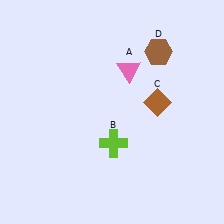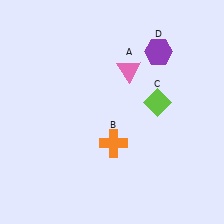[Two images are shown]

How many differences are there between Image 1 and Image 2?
There are 3 differences between the two images.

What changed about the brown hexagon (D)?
In Image 1, D is brown. In Image 2, it changed to purple.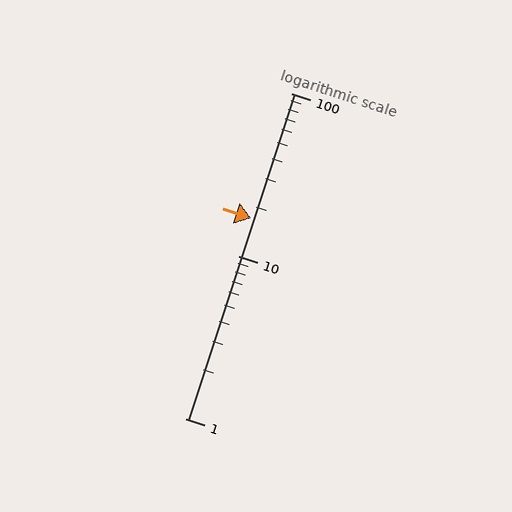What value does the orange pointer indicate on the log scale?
The pointer indicates approximately 17.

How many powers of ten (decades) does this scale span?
The scale spans 2 decades, from 1 to 100.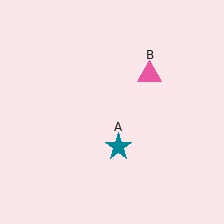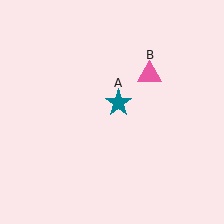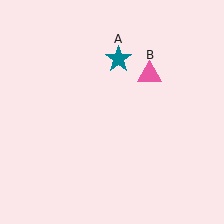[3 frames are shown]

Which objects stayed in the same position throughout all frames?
Pink triangle (object B) remained stationary.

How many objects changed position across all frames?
1 object changed position: teal star (object A).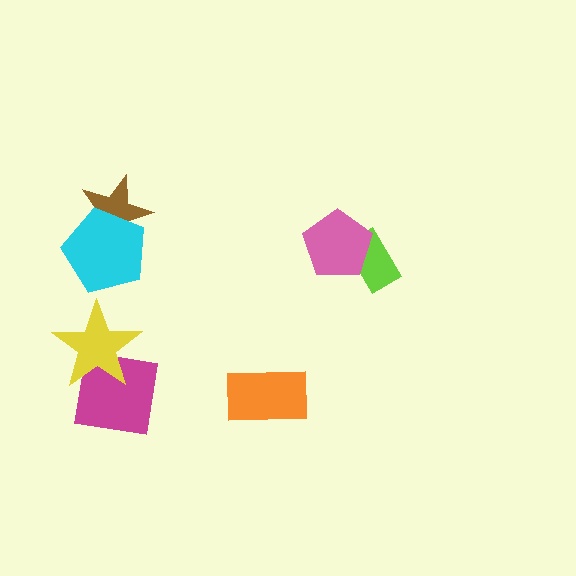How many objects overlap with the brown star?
1 object overlaps with the brown star.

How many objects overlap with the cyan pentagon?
1 object overlaps with the cyan pentagon.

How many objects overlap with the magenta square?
1 object overlaps with the magenta square.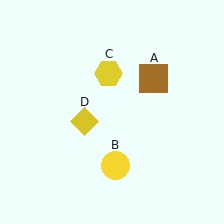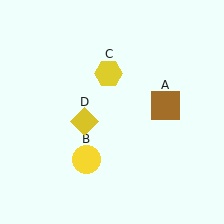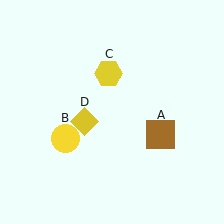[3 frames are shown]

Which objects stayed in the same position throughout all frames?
Yellow hexagon (object C) and yellow diamond (object D) remained stationary.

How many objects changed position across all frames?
2 objects changed position: brown square (object A), yellow circle (object B).